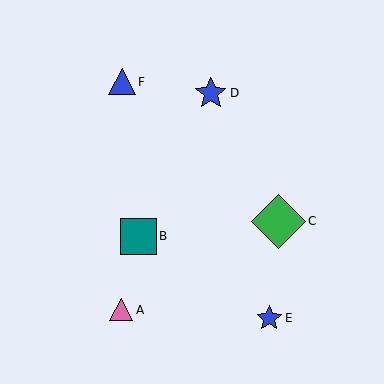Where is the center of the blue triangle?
The center of the blue triangle is at (122, 82).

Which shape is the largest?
The green diamond (labeled C) is the largest.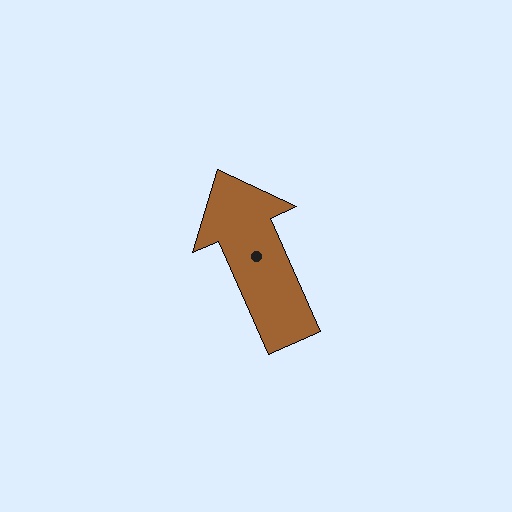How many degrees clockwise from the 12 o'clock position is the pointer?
Approximately 336 degrees.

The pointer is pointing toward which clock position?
Roughly 11 o'clock.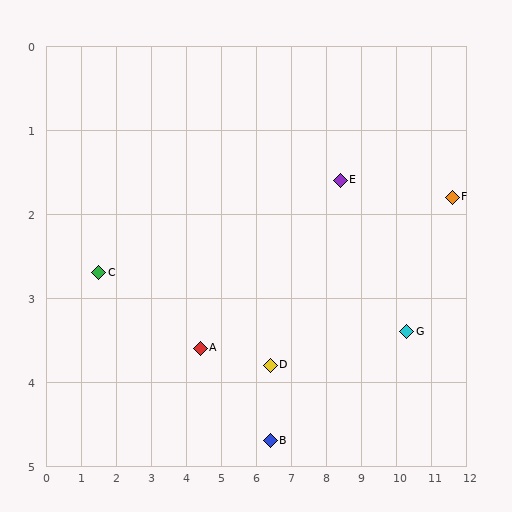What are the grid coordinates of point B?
Point B is at approximately (6.4, 4.7).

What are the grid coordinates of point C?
Point C is at approximately (1.5, 2.7).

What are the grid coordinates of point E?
Point E is at approximately (8.4, 1.6).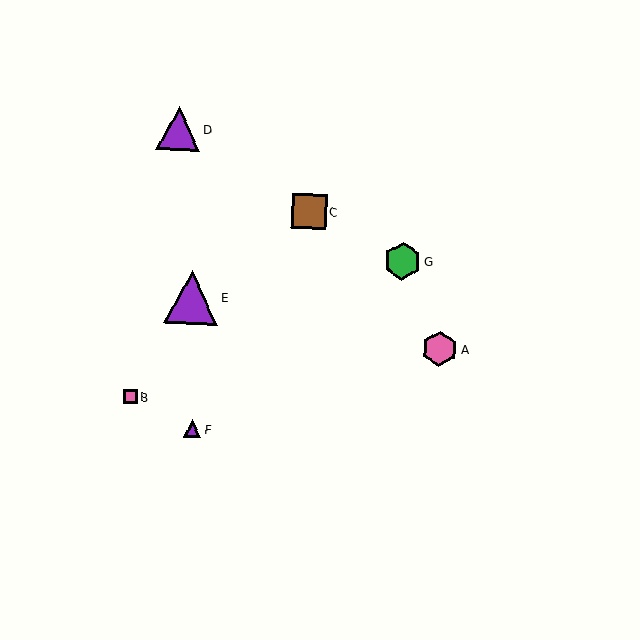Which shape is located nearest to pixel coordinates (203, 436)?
The purple triangle (labeled F) at (192, 429) is nearest to that location.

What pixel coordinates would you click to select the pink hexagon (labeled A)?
Click at (440, 349) to select the pink hexagon A.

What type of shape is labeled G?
Shape G is a green hexagon.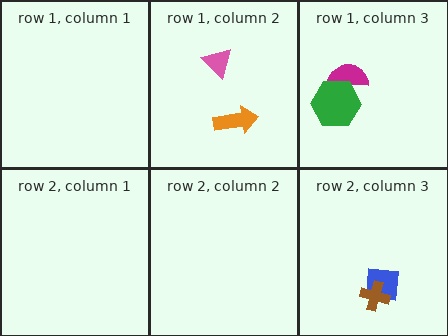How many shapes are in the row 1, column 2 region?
2.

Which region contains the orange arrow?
The row 1, column 2 region.